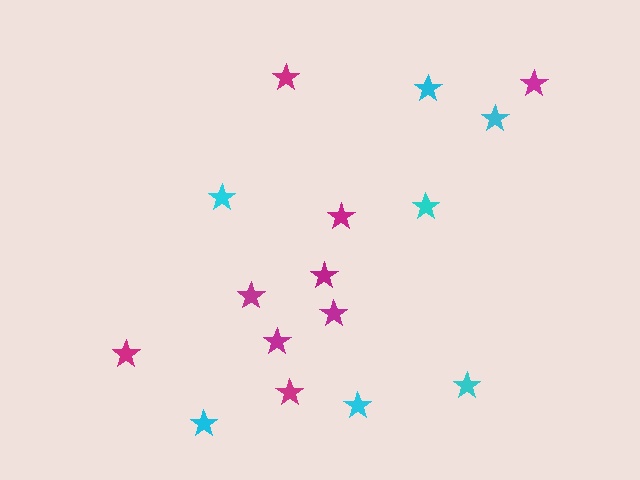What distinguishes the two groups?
There are 2 groups: one group of magenta stars (9) and one group of cyan stars (7).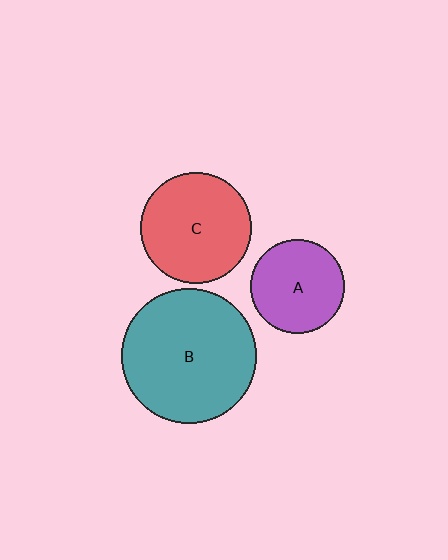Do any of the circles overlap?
No, none of the circles overlap.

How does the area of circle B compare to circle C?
Approximately 1.5 times.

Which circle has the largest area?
Circle B (teal).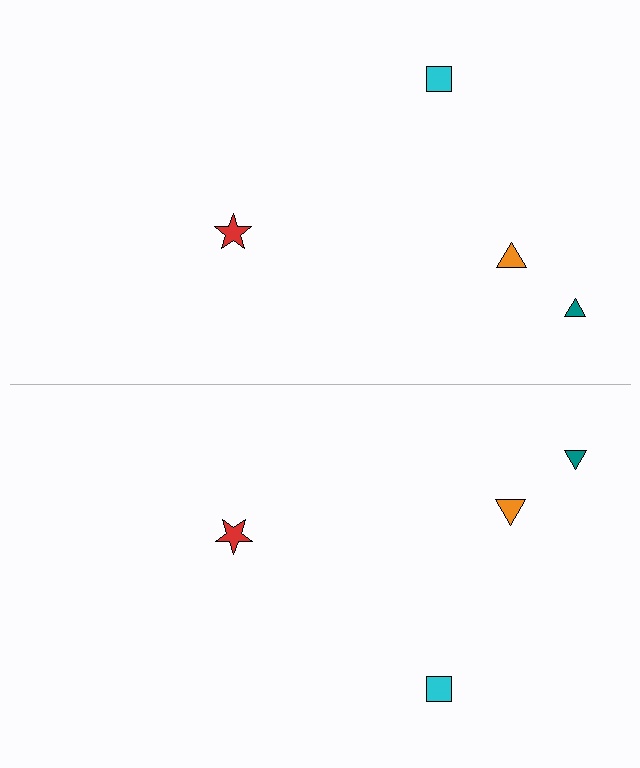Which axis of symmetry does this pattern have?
The pattern has a horizontal axis of symmetry running through the center of the image.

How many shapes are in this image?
There are 8 shapes in this image.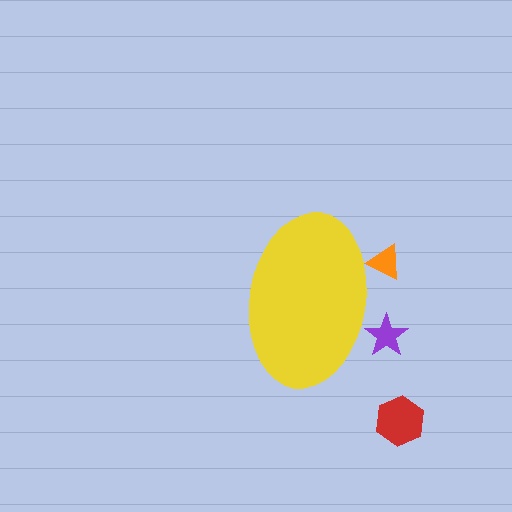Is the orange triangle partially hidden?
Yes, the orange triangle is partially hidden behind the yellow ellipse.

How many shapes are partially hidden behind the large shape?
2 shapes are partially hidden.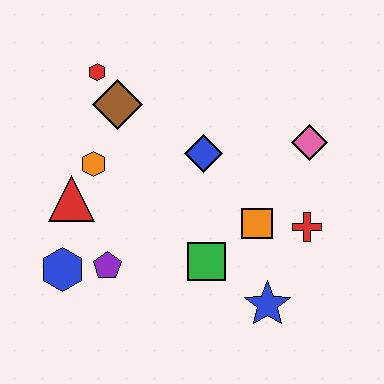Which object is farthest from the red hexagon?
The blue star is farthest from the red hexagon.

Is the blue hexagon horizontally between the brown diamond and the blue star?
No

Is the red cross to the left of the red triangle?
No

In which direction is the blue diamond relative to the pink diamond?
The blue diamond is to the left of the pink diamond.